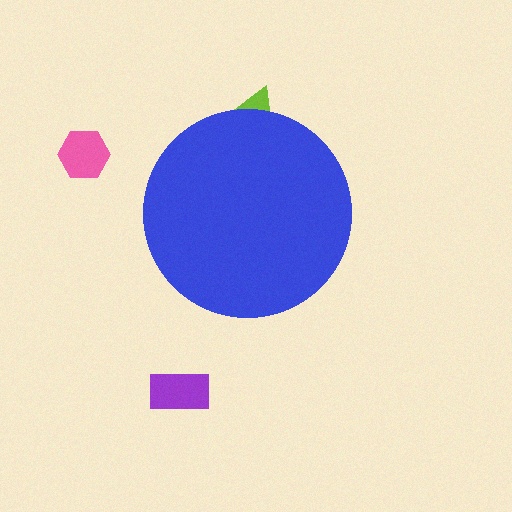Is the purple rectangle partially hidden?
No, the purple rectangle is fully visible.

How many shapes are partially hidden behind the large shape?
1 shape is partially hidden.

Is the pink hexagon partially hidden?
No, the pink hexagon is fully visible.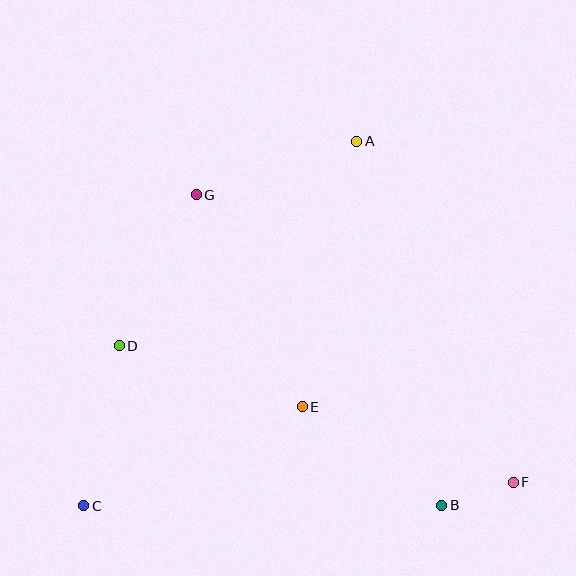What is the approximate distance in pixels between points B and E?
The distance between B and E is approximately 171 pixels.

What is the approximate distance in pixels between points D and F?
The distance between D and F is approximately 417 pixels.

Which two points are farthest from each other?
Points A and C are farthest from each other.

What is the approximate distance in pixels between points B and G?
The distance between B and G is approximately 396 pixels.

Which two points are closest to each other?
Points B and F are closest to each other.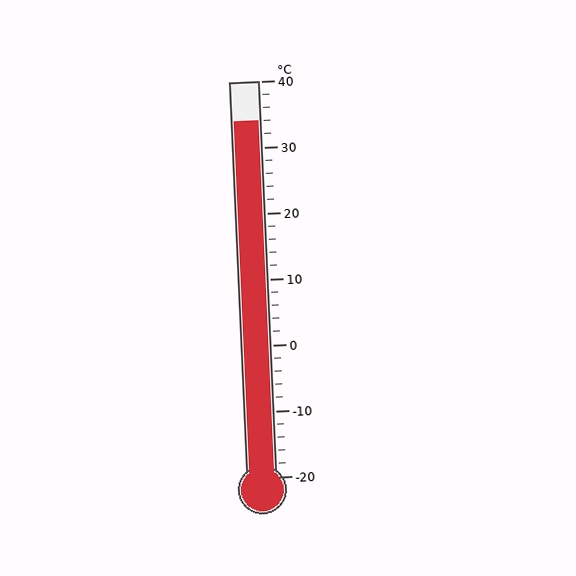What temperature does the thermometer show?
The thermometer shows approximately 34°C.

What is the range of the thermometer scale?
The thermometer scale ranges from -20°C to 40°C.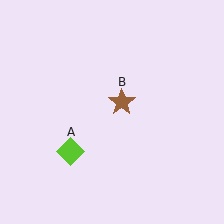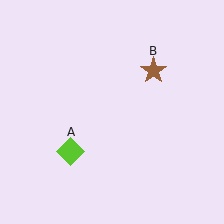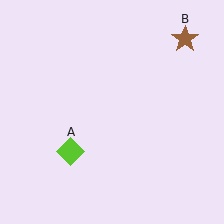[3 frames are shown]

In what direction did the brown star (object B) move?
The brown star (object B) moved up and to the right.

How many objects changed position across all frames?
1 object changed position: brown star (object B).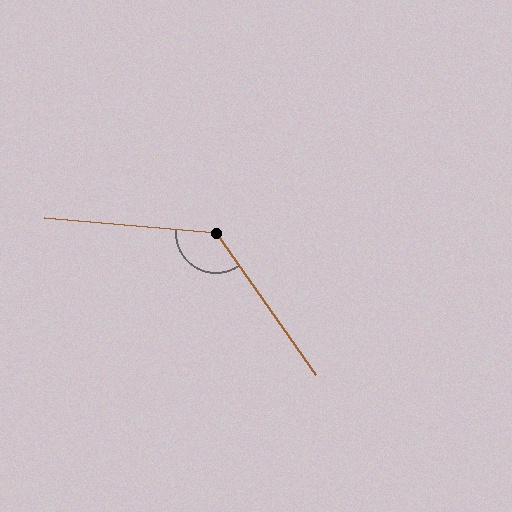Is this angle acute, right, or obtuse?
It is obtuse.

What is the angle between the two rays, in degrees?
Approximately 130 degrees.